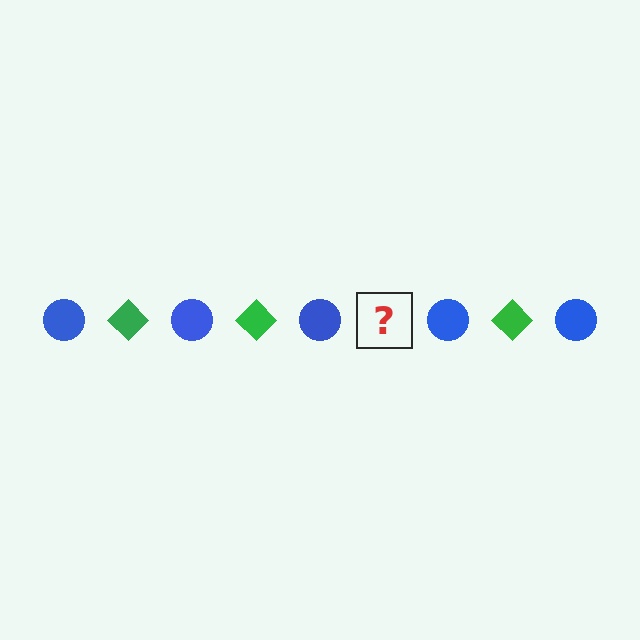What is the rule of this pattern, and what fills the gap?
The rule is that the pattern alternates between blue circle and green diamond. The gap should be filled with a green diamond.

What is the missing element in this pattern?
The missing element is a green diamond.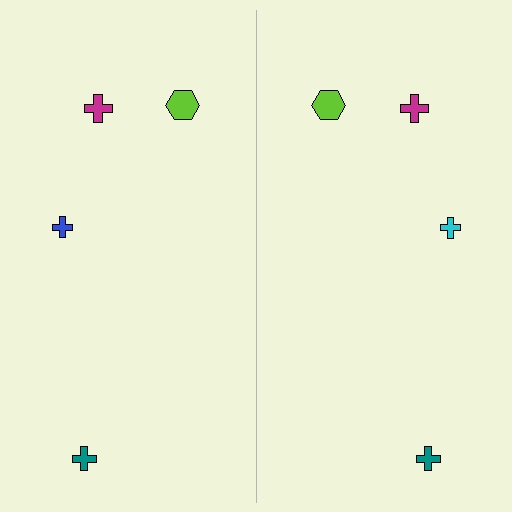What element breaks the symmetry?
The cyan cross on the right side breaks the symmetry — its mirror counterpart is blue.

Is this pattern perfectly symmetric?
No, the pattern is not perfectly symmetric. The cyan cross on the right side breaks the symmetry — its mirror counterpart is blue.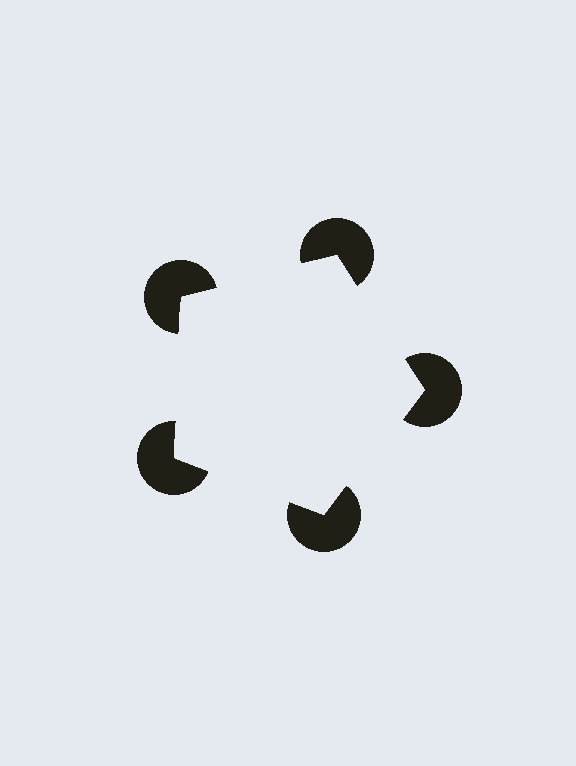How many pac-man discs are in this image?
There are 5 — one at each vertex of the illusory pentagon.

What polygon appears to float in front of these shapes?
An illusory pentagon — its edges are inferred from the aligned wedge cuts in the pac-man discs, not physically drawn.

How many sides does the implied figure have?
5 sides.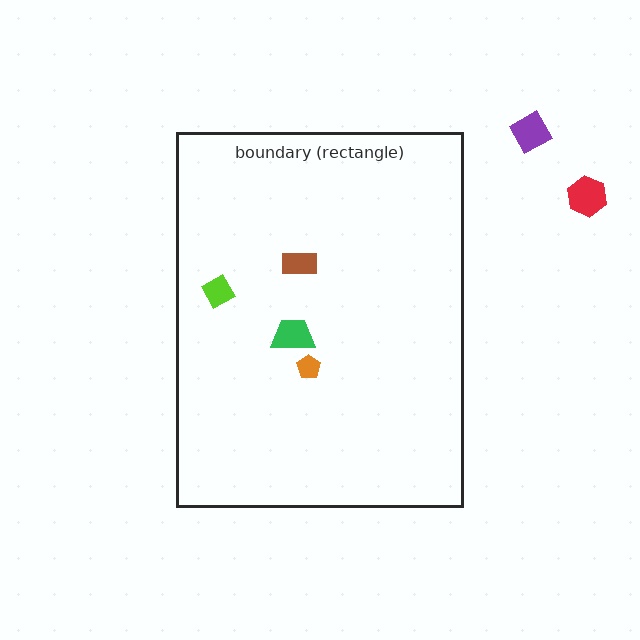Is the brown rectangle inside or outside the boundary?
Inside.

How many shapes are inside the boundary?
4 inside, 2 outside.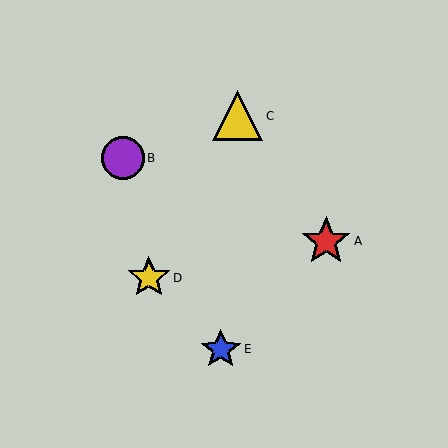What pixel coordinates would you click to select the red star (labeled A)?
Click at (326, 241) to select the red star A.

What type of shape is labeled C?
Shape C is a yellow triangle.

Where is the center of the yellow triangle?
The center of the yellow triangle is at (238, 116).